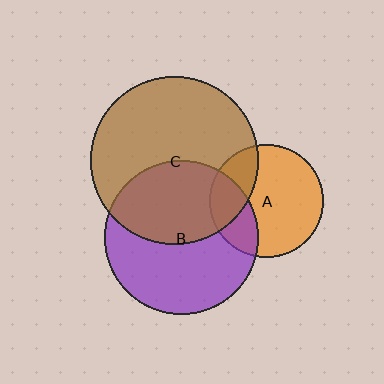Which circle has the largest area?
Circle C (brown).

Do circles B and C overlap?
Yes.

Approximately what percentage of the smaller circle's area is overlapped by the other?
Approximately 45%.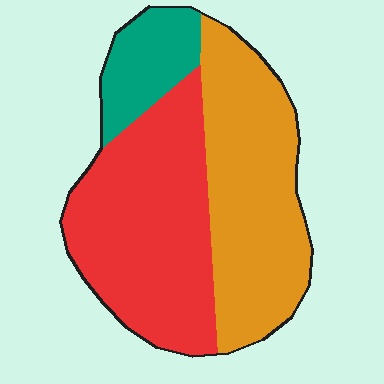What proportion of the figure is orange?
Orange covers 41% of the figure.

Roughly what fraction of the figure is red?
Red takes up between a third and a half of the figure.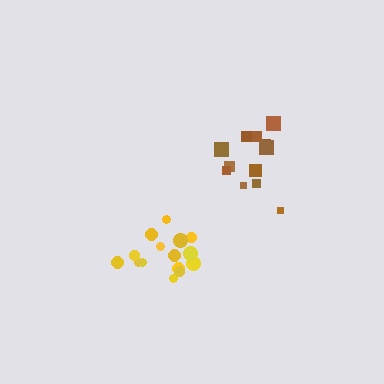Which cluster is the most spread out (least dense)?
Brown.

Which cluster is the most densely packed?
Yellow.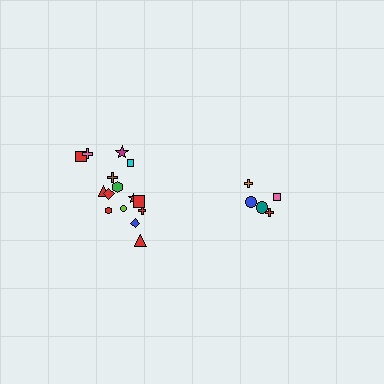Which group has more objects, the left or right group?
The left group.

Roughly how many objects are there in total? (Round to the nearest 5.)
Roughly 20 objects in total.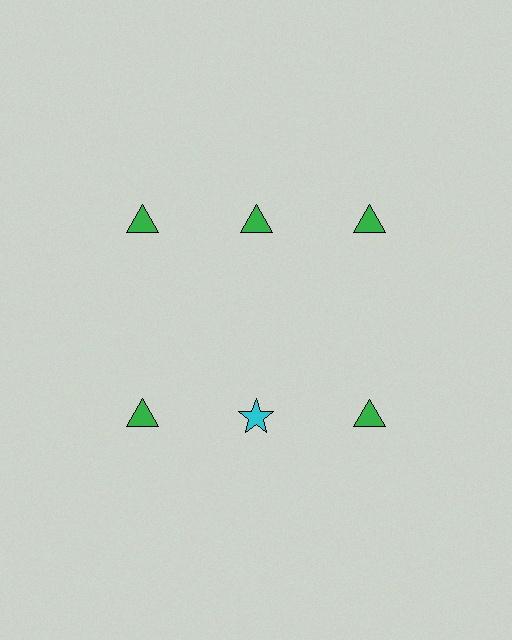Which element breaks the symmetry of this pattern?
The cyan star in the second row, second from left column breaks the symmetry. All other shapes are green triangles.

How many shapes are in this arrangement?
There are 6 shapes arranged in a grid pattern.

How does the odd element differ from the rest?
It differs in both color (cyan instead of green) and shape (star instead of triangle).